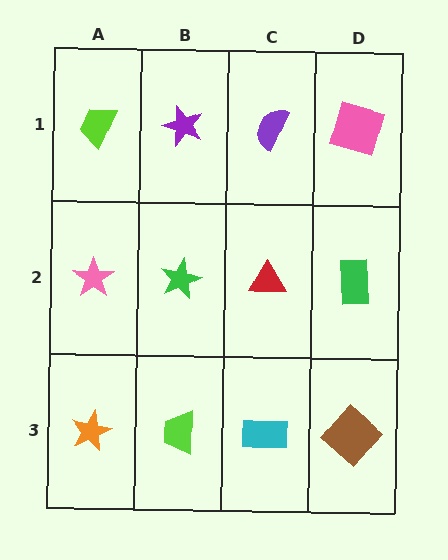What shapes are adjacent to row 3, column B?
A green star (row 2, column B), an orange star (row 3, column A), a cyan rectangle (row 3, column C).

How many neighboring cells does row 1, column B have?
3.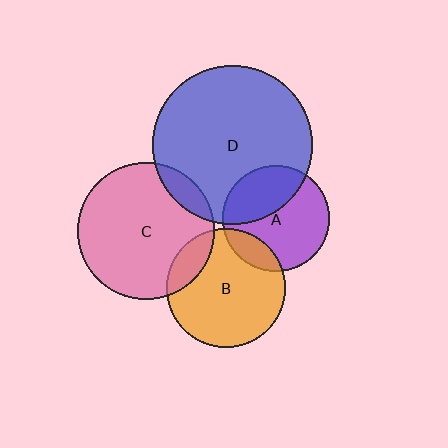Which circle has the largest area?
Circle D (blue).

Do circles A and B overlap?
Yes.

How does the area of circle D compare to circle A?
Approximately 2.2 times.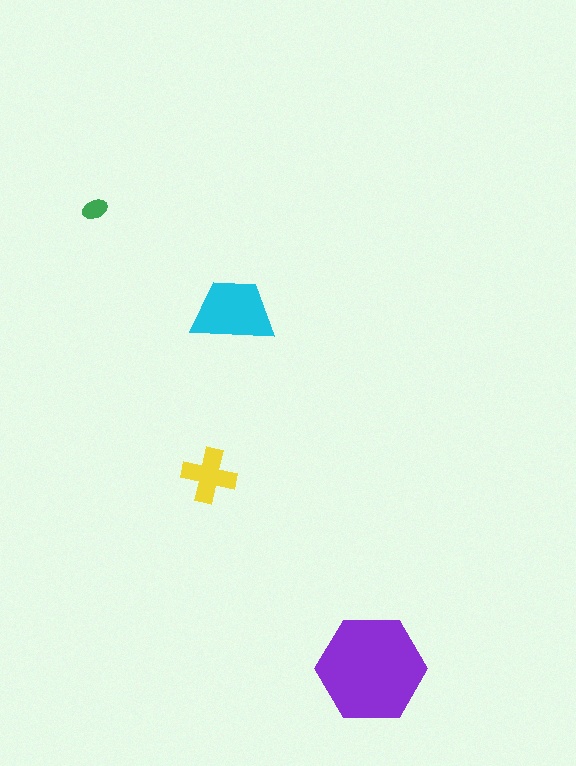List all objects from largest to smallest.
The purple hexagon, the cyan trapezoid, the yellow cross, the green ellipse.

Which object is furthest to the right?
The purple hexagon is rightmost.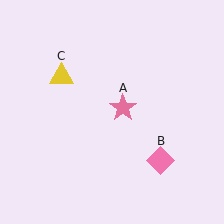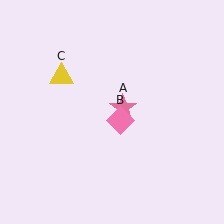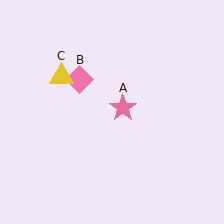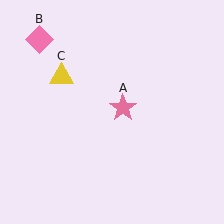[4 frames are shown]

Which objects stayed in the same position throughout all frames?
Pink star (object A) and yellow triangle (object C) remained stationary.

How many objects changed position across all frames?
1 object changed position: pink diamond (object B).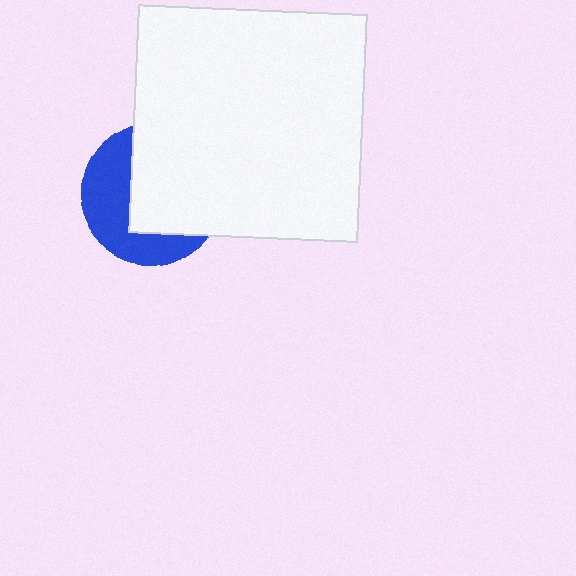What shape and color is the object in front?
The object in front is a white square.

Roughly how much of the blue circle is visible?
A small part of it is visible (roughly 43%).